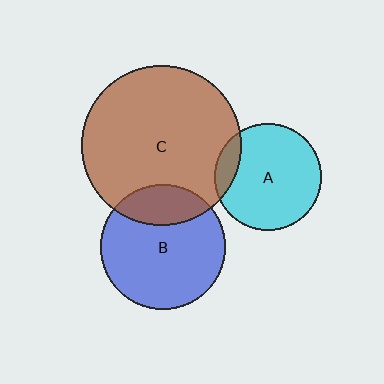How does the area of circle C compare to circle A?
Approximately 2.2 times.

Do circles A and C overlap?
Yes.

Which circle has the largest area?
Circle C (brown).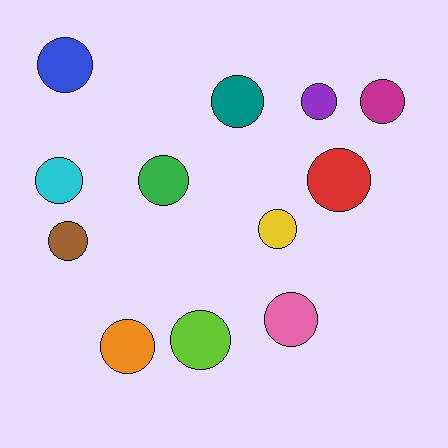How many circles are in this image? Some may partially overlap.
There are 12 circles.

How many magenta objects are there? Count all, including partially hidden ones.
There is 1 magenta object.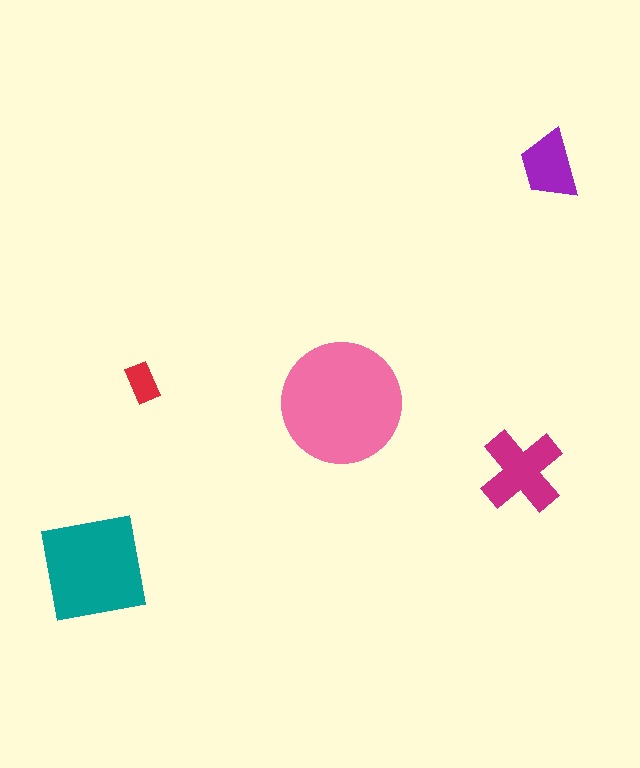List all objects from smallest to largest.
The red rectangle, the purple trapezoid, the magenta cross, the teal square, the pink circle.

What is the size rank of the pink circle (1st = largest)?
1st.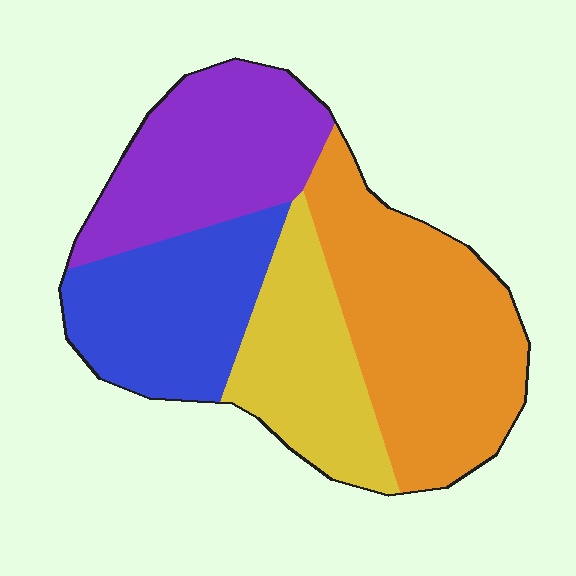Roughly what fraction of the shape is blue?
Blue covers around 20% of the shape.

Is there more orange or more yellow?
Orange.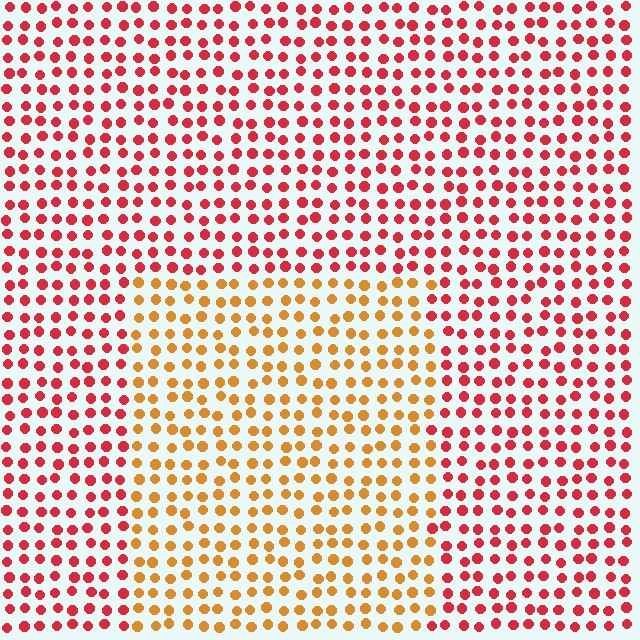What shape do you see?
I see a rectangle.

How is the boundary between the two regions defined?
The boundary is defined purely by a slight shift in hue (about 40 degrees). Spacing, size, and orientation are identical on both sides.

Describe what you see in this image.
The image is filled with small red elements in a uniform arrangement. A rectangle-shaped region is visible where the elements are tinted to a slightly different hue, forming a subtle color boundary.